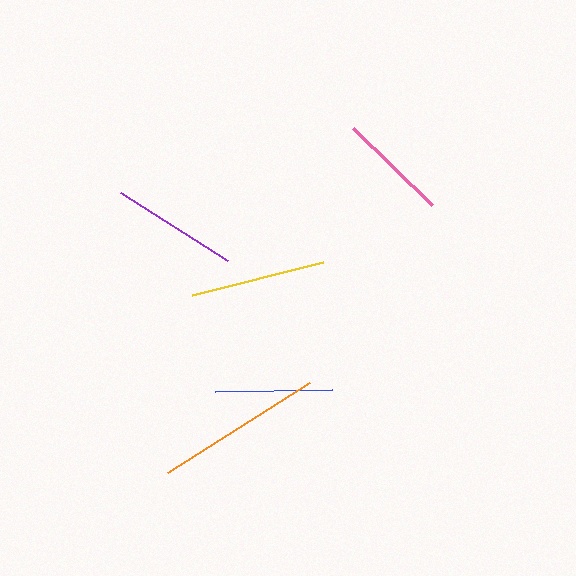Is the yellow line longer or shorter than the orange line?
The orange line is longer than the yellow line.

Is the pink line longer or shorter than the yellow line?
The yellow line is longer than the pink line.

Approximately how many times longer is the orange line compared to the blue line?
The orange line is approximately 1.4 times the length of the blue line.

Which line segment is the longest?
The orange line is the longest at approximately 168 pixels.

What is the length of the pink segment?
The pink segment is approximately 110 pixels long.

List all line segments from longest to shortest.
From longest to shortest: orange, yellow, purple, blue, pink.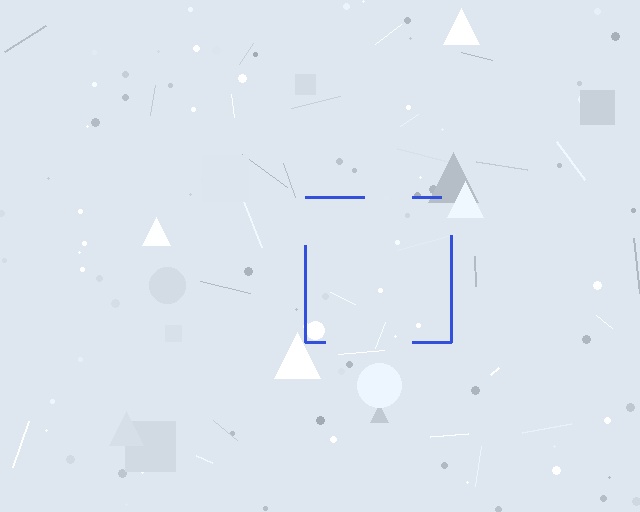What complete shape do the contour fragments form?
The contour fragments form a square.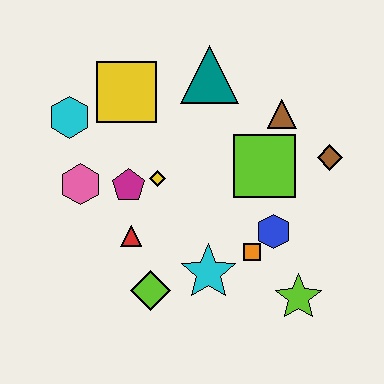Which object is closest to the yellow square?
The cyan hexagon is closest to the yellow square.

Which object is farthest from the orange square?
The cyan hexagon is farthest from the orange square.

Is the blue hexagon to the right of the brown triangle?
No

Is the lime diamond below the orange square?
Yes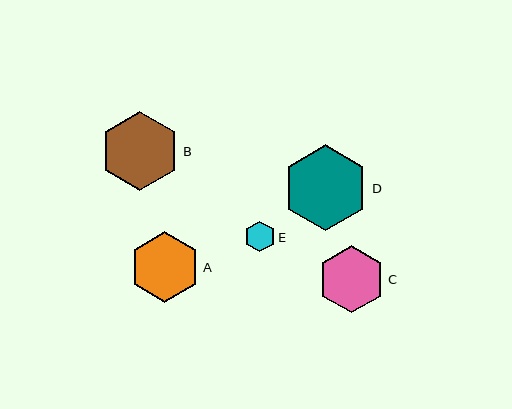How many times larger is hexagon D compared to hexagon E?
Hexagon D is approximately 2.8 times the size of hexagon E.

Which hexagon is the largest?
Hexagon D is the largest with a size of approximately 86 pixels.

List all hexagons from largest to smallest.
From largest to smallest: D, B, A, C, E.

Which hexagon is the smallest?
Hexagon E is the smallest with a size of approximately 31 pixels.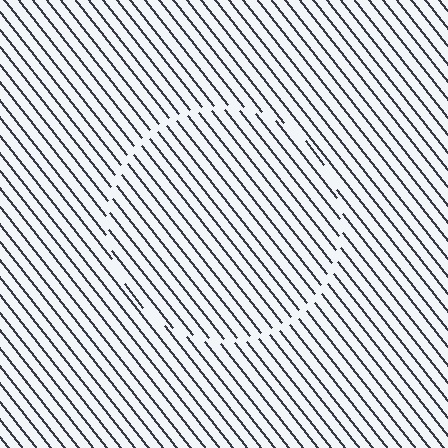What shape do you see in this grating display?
An illusory circle. The interior of the shape contains the same grating, shifted by half a period — the contour is defined by the phase discontinuity where line-ends from the inner and outer gratings abut.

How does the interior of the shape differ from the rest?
The interior of the shape contains the same grating, shifted by half a period — the contour is defined by the phase discontinuity where line-ends from the inner and outer gratings abut.